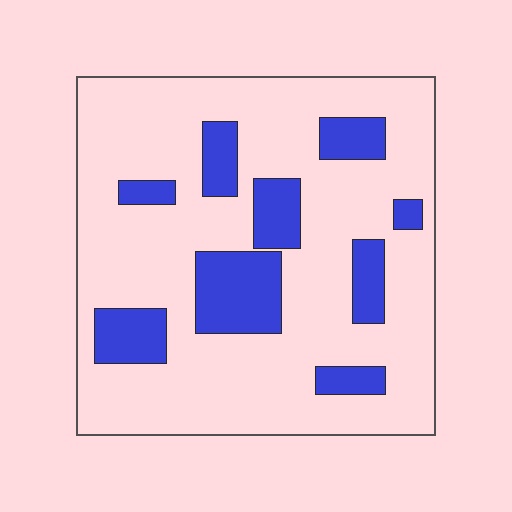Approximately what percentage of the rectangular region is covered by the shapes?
Approximately 20%.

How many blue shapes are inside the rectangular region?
9.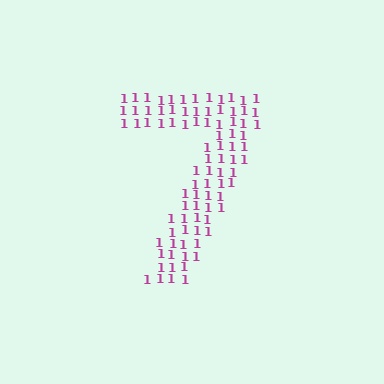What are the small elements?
The small elements are digit 1's.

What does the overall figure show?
The overall figure shows the digit 7.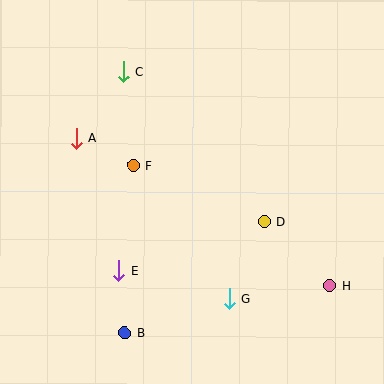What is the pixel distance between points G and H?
The distance between G and H is 101 pixels.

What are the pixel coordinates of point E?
Point E is at (119, 271).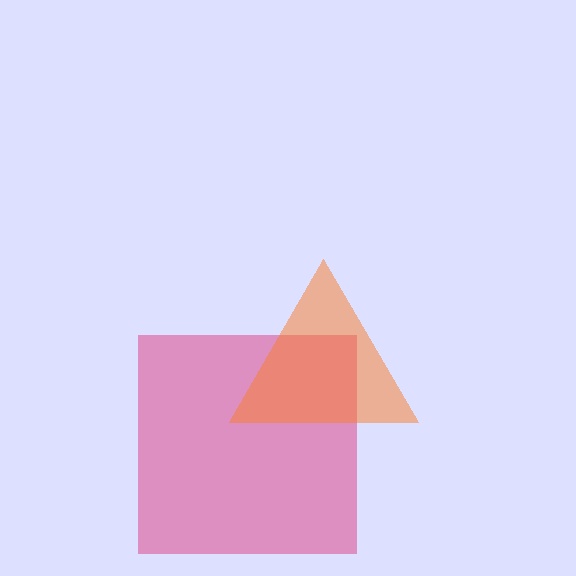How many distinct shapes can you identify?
There are 2 distinct shapes: a pink square, an orange triangle.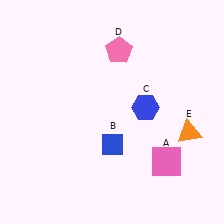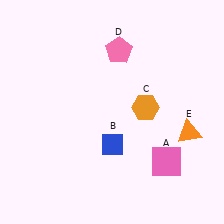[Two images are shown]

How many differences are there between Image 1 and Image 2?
There is 1 difference between the two images.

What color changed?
The hexagon (C) changed from blue in Image 1 to orange in Image 2.